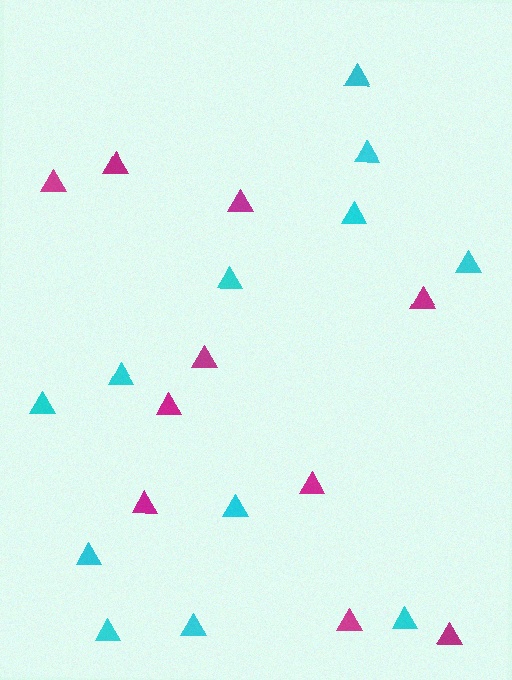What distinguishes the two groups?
There are 2 groups: one group of magenta triangles (10) and one group of cyan triangles (12).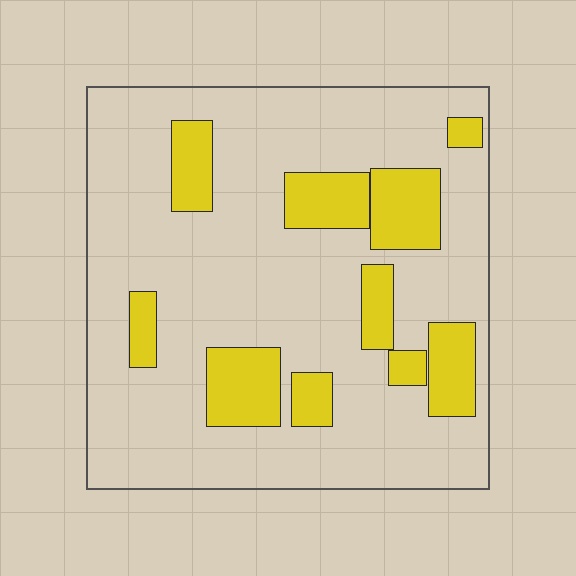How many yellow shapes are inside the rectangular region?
10.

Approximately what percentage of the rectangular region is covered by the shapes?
Approximately 20%.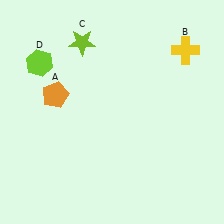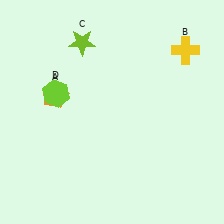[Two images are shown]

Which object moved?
The lime hexagon (D) moved down.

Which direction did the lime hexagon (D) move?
The lime hexagon (D) moved down.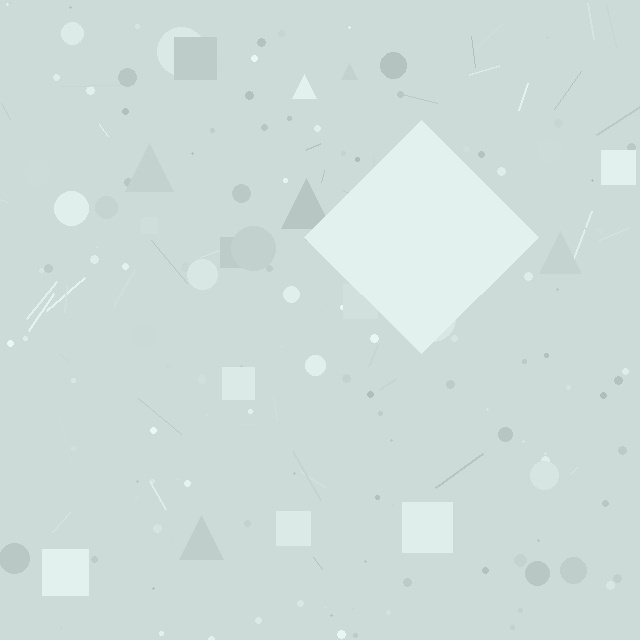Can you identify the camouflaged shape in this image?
The camouflaged shape is a diamond.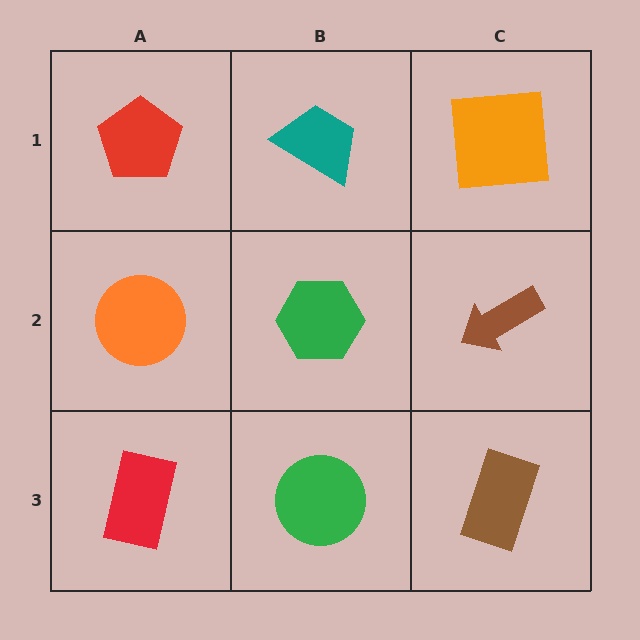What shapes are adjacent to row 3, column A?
An orange circle (row 2, column A), a green circle (row 3, column B).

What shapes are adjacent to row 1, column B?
A green hexagon (row 2, column B), a red pentagon (row 1, column A), an orange square (row 1, column C).